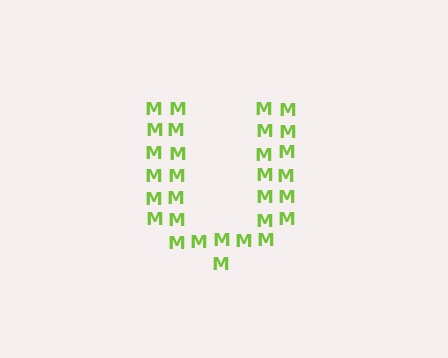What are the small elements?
The small elements are letter M's.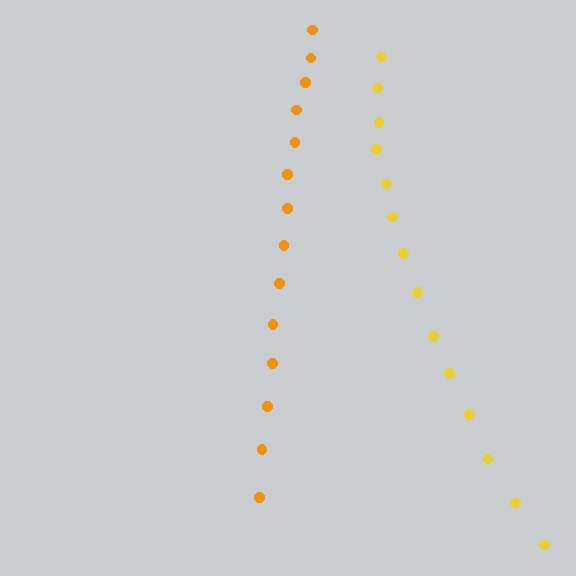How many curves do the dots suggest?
There are 2 distinct paths.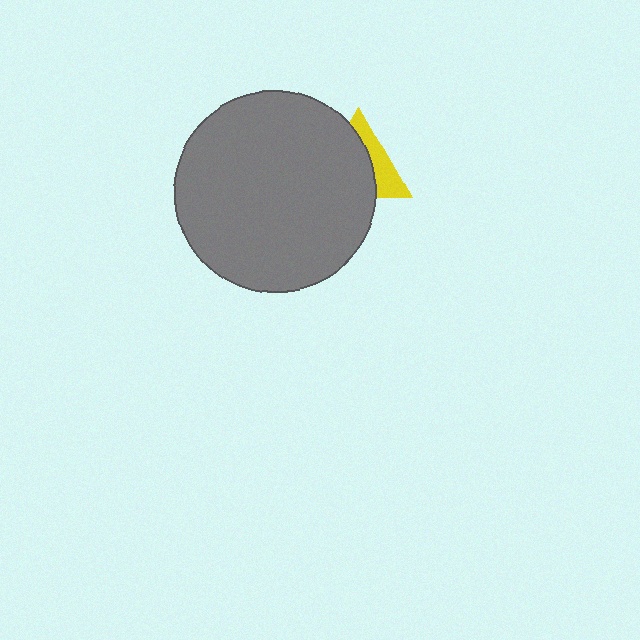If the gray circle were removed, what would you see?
You would see the complete yellow triangle.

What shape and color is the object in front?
The object in front is a gray circle.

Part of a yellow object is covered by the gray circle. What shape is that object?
It is a triangle.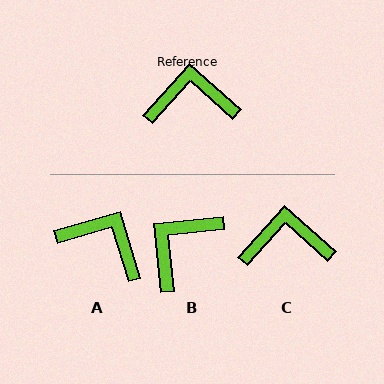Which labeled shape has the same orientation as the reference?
C.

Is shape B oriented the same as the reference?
No, it is off by about 48 degrees.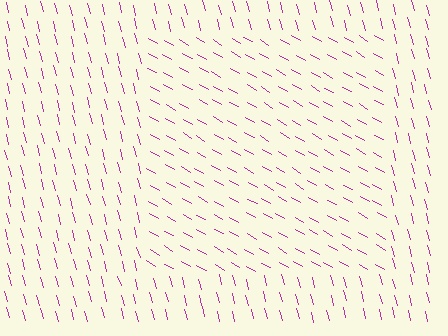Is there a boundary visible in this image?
Yes, there is a texture boundary formed by a change in line orientation.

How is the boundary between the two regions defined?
The boundary is defined purely by a change in line orientation (approximately 45 degrees difference). All lines are the same color and thickness.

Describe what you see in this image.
The image is filled with small magenta line segments. A rectangle region in the image has lines oriented differently from the surrounding lines, creating a visible texture boundary.